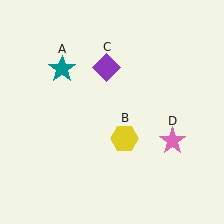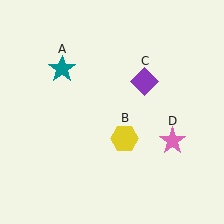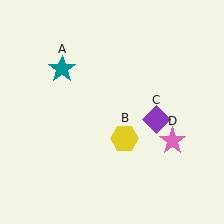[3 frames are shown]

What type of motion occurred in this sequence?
The purple diamond (object C) rotated clockwise around the center of the scene.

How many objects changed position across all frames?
1 object changed position: purple diamond (object C).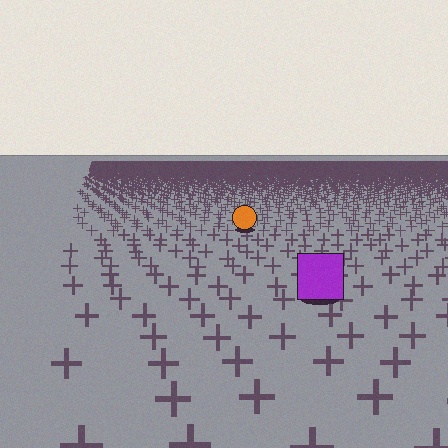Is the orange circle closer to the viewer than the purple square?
No. The purple square is closer — you can tell from the texture gradient: the ground texture is coarser near it.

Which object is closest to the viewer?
The purple square is closest. The texture marks near it are larger and more spread out.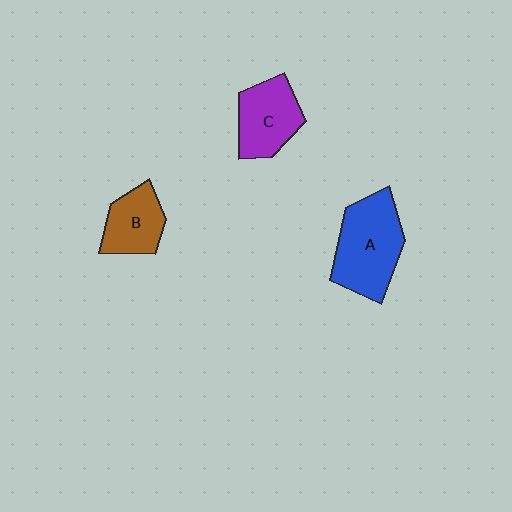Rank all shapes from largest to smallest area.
From largest to smallest: A (blue), C (purple), B (brown).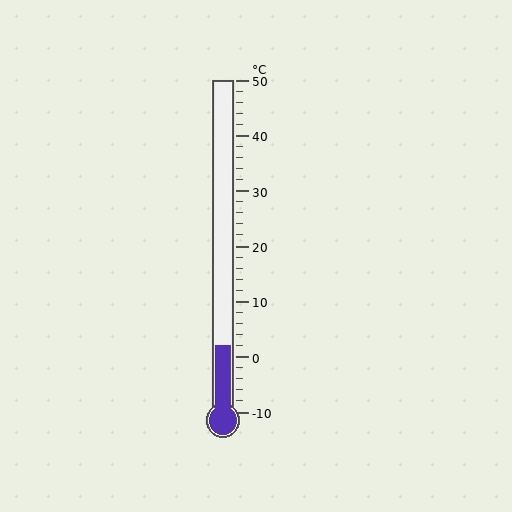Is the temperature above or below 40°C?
The temperature is below 40°C.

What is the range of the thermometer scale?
The thermometer scale ranges from -10°C to 50°C.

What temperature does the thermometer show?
The thermometer shows approximately 2°C.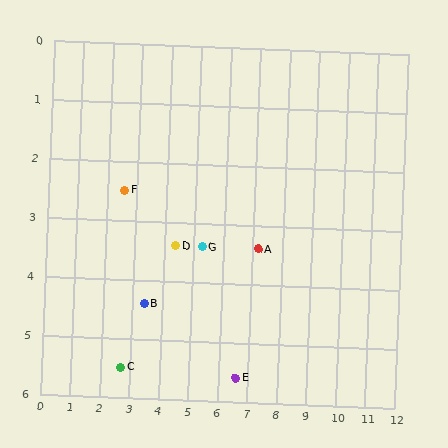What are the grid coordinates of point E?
Point E is at approximately (6.6, 5.6).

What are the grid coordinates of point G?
Point G is at approximately (5.3, 3.4).